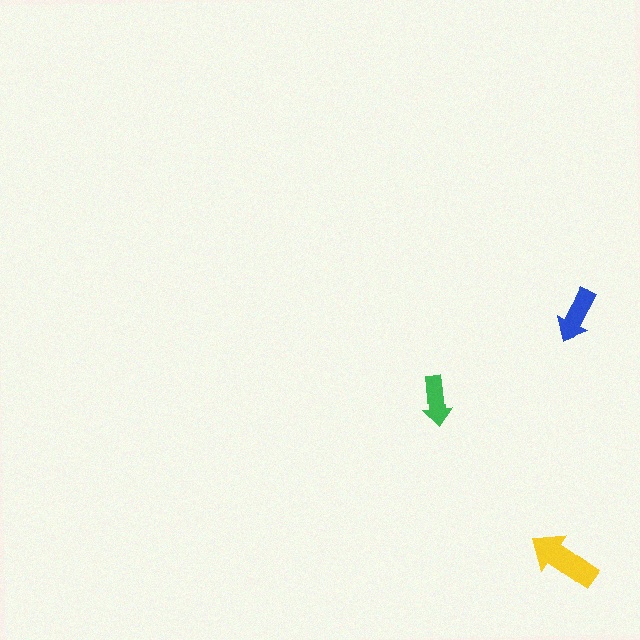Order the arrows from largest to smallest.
the yellow one, the blue one, the green one.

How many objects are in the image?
There are 3 objects in the image.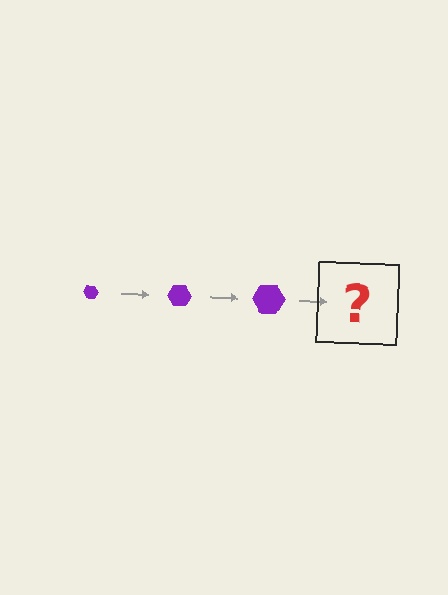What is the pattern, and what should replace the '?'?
The pattern is that the hexagon gets progressively larger each step. The '?' should be a purple hexagon, larger than the previous one.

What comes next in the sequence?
The next element should be a purple hexagon, larger than the previous one.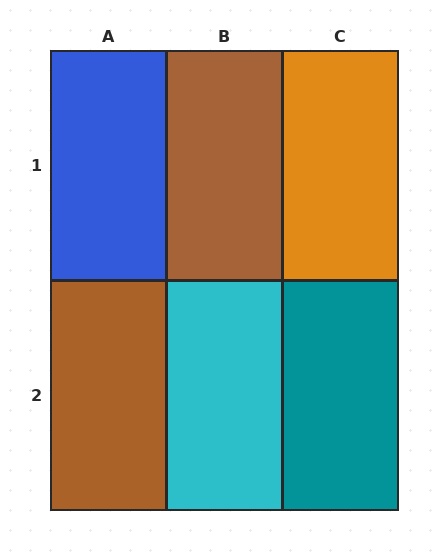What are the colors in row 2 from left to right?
Brown, cyan, teal.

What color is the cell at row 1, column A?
Blue.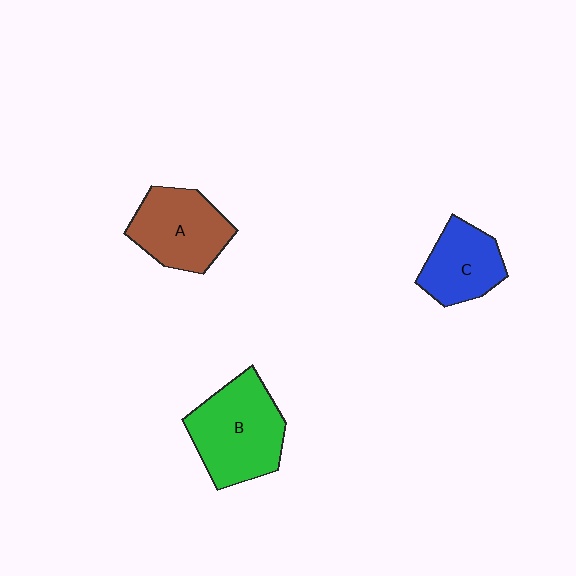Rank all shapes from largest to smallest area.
From largest to smallest: B (green), A (brown), C (blue).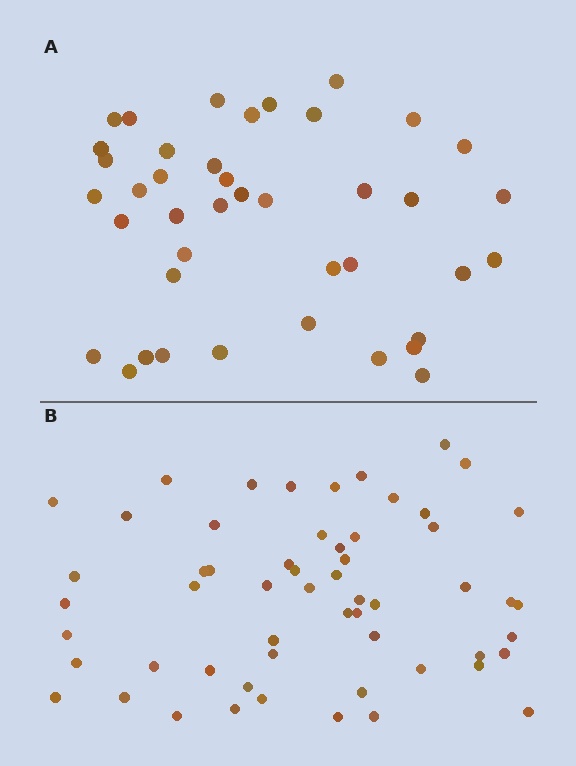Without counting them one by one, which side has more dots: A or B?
Region B (the bottom region) has more dots.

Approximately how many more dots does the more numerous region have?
Region B has approximately 15 more dots than region A.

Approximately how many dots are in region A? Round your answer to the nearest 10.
About 40 dots. (The exact count is 41, which rounds to 40.)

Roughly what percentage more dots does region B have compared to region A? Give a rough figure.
About 40% more.